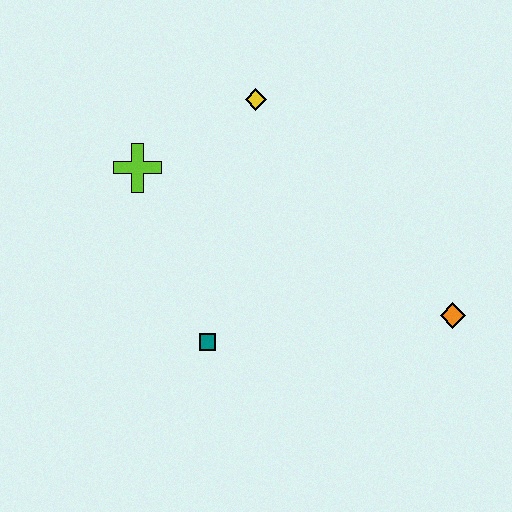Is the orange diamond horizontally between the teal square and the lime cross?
No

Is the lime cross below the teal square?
No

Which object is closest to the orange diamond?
The teal square is closest to the orange diamond.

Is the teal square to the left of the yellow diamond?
Yes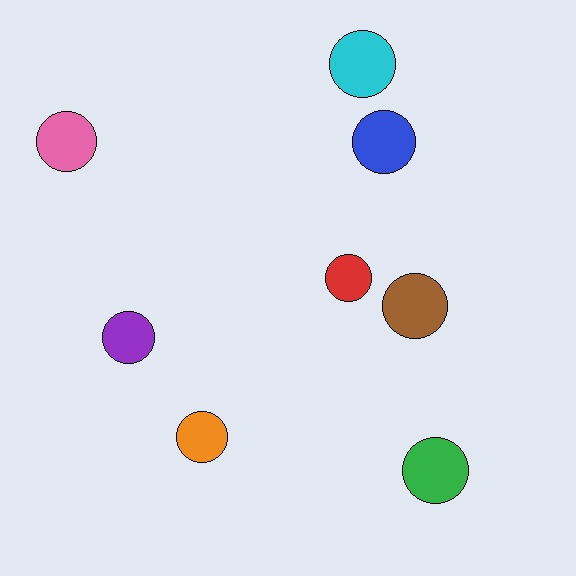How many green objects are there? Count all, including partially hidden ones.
There is 1 green object.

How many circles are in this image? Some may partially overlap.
There are 8 circles.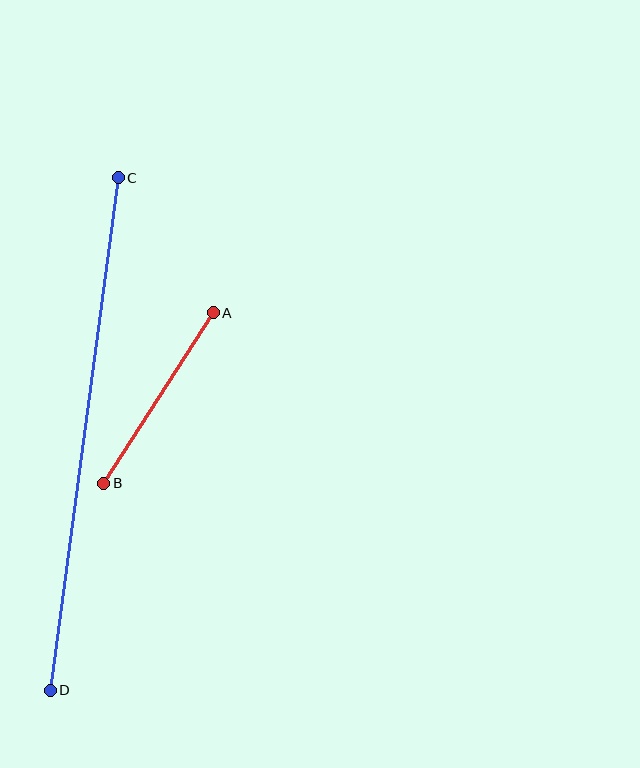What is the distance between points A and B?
The distance is approximately 203 pixels.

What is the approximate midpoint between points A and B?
The midpoint is at approximately (159, 398) pixels.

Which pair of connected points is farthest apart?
Points C and D are farthest apart.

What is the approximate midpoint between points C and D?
The midpoint is at approximately (84, 434) pixels.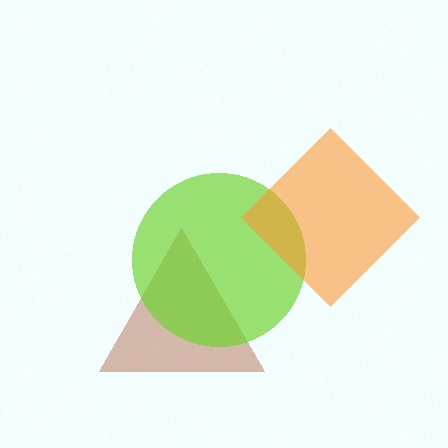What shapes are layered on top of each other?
The layered shapes are: a brown triangle, a lime circle, an orange diamond.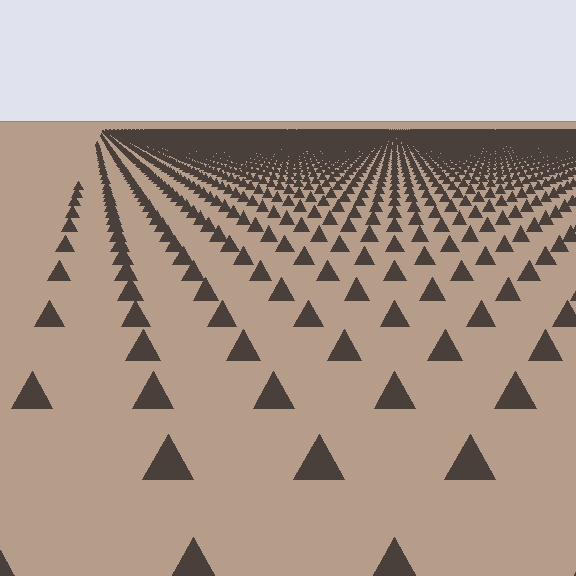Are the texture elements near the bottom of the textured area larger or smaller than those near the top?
Larger. Near the bottom, elements are closer to the viewer and appear at a bigger on-screen size.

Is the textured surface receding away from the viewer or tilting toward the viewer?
The surface is receding away from the viewer. Texture elements get smaller and denser toward the top.